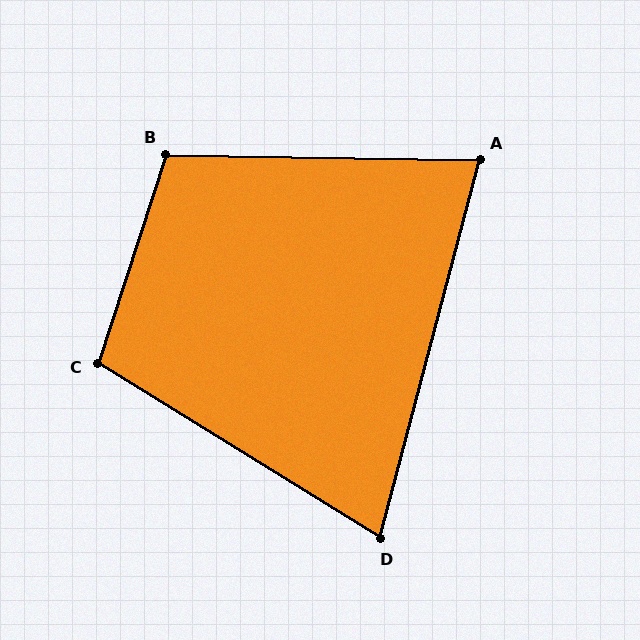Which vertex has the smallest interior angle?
D, at approximately 73 degrees.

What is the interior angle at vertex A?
Approximately 76 degrees (acute).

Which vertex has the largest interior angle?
B, at approximately 107 degrees.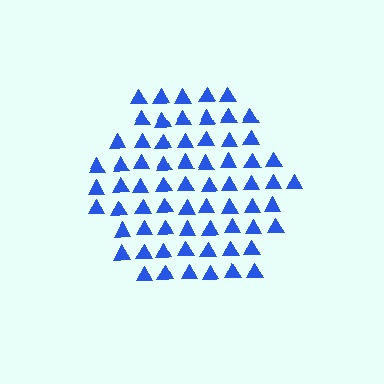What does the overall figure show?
The overall figure shows a hexagon.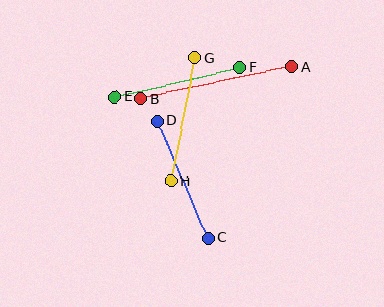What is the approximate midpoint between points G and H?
The midpoint is at approximately (183, 119) pixels.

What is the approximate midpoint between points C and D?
The midpoint is at approximately (183, 179) pixels.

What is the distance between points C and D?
The distance is approximately 127 pixels.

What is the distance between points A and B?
The distance is approximately 155 pixels.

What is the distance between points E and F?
The distance is approximately 129 pixels.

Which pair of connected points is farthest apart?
Points A and B are farthest apart.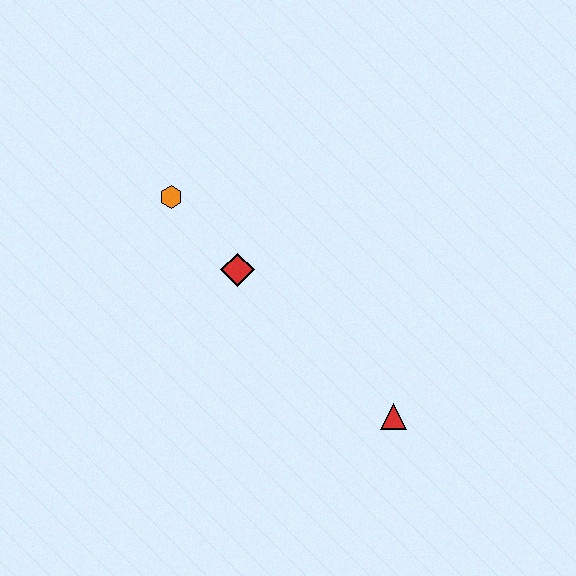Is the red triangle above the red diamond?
No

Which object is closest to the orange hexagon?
The red diamond is closest to the orange hexagon.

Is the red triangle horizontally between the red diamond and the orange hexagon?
No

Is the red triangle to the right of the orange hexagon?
Yes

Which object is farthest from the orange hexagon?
The red triangle is farthest from the orange hexagon.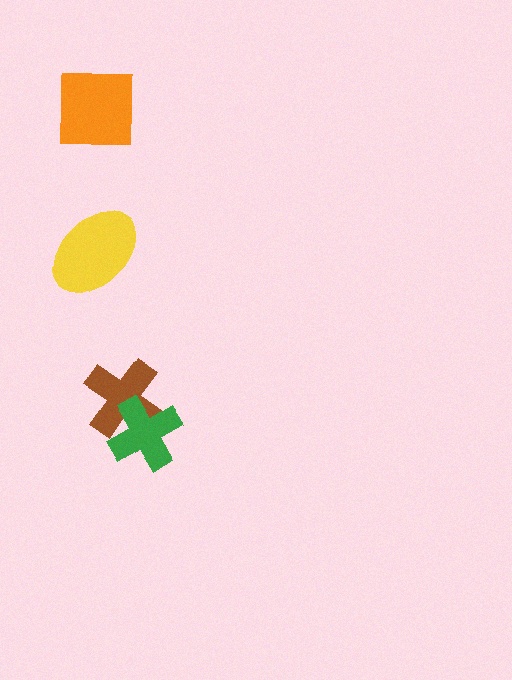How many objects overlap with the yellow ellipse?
0 objects overlap with the yellow ellipse.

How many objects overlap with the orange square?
0 objects overlap with the orange square.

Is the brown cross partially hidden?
Yes, it is partially covered by another shape.